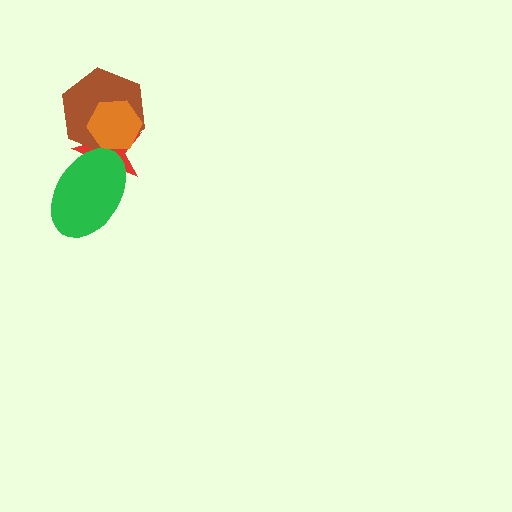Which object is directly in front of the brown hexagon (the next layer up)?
The orange hexagon is directly in front of the brown hexagon.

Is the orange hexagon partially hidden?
No, no other shape covers it.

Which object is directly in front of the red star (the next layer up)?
The brown hexagon is directly in front of the red star.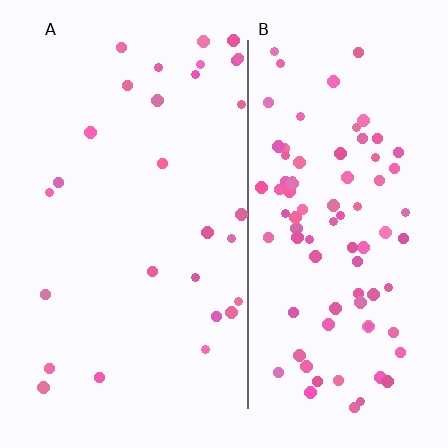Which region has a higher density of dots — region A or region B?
B (the right).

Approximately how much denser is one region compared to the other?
Approximately 3.0× — region B over region A.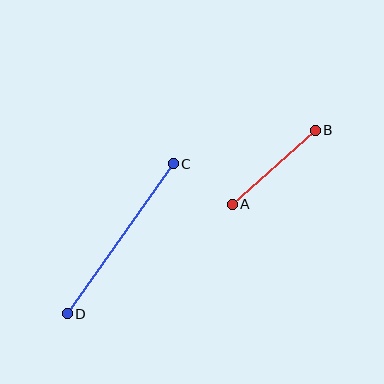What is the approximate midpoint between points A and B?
The midpoint is at approximately (274, 167) pixels.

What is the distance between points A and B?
The distance is approximately 111 pixels.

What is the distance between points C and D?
The distance is approximately 184 pixels.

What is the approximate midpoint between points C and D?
The midpoint is at approximately (120, 239) pixels.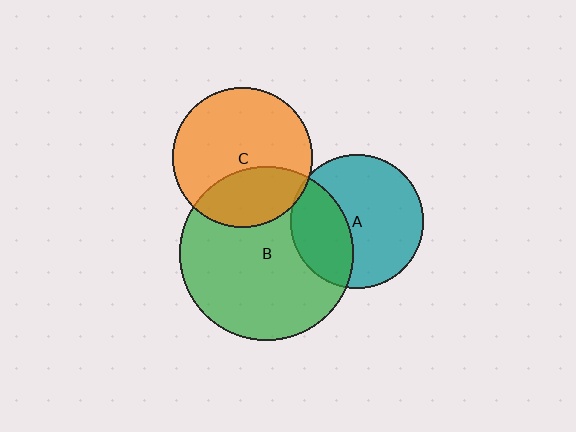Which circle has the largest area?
Circle B (green).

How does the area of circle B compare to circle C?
Approximately 1.5 times.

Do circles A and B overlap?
Yes.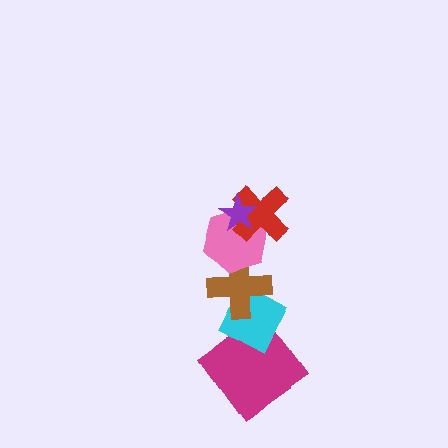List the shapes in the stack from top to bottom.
From top to bottom: the purple star, the red cross, the pink hexagon, the brown cross, the cyan diamond, the magenta diamond.